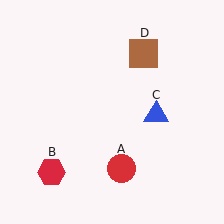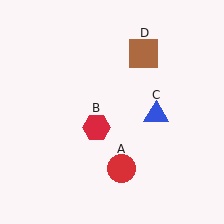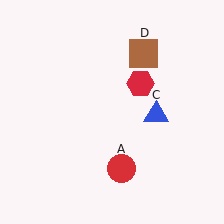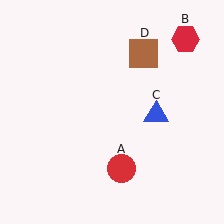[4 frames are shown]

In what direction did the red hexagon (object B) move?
The red hexagon (object B) moved up and to the right.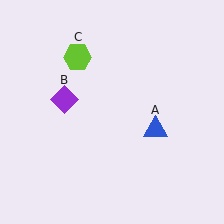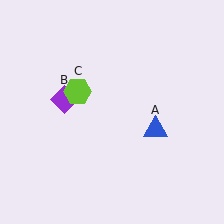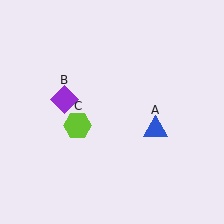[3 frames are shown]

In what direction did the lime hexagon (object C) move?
The lime hexagon (object C) moved down.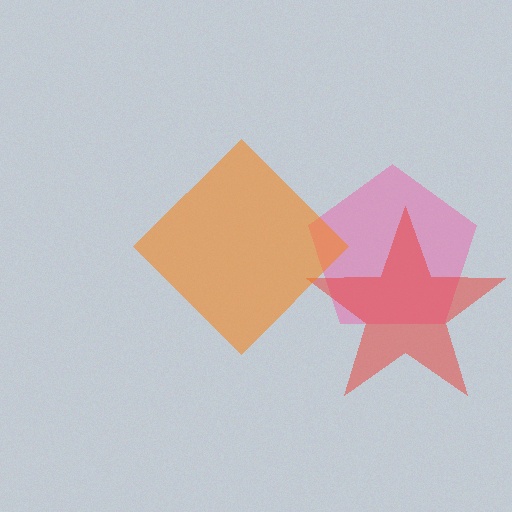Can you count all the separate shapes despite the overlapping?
Yes, there are 3 separate shapes.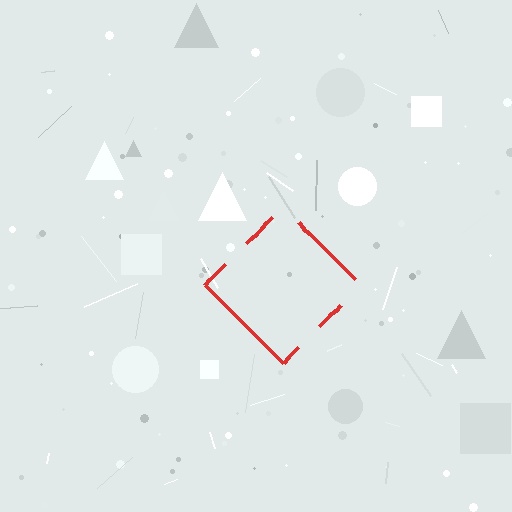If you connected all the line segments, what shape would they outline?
They would outline a diamond.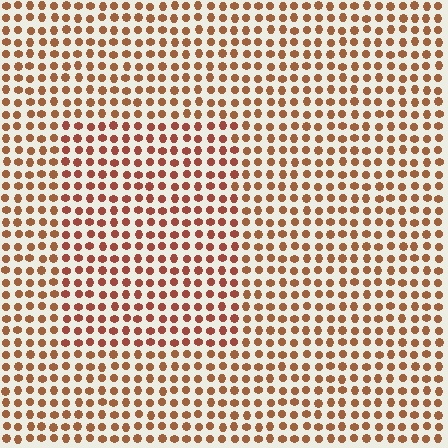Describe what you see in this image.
The image is filled with small brown elements in a uniform arrangement. A rectangle-shaped region is visible where the elements are tinted to a slightly different hue, forming a subtle color boundary.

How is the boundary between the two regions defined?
The boundary is defined purely by a slight shift in hue (about 16 degrees). Spacing, size, and orientation are identical on both sides.